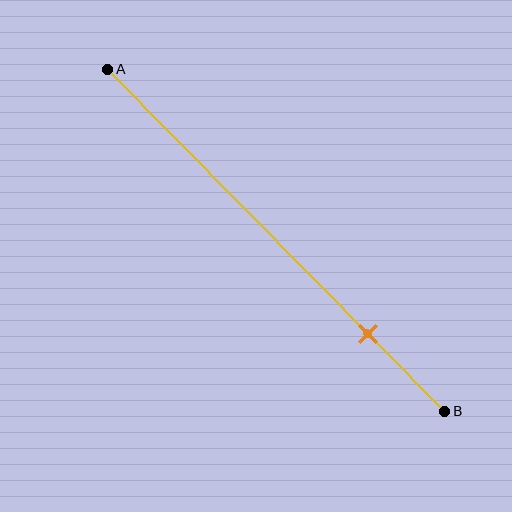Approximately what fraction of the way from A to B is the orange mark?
The orange mark is approximately 75% of the way from A to B.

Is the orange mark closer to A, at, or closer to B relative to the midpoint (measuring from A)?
The orange mark is closer to point B than the midpoint of segment AB.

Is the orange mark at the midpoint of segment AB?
No, the mark is at about 75% from A, not at the 50% midpoint.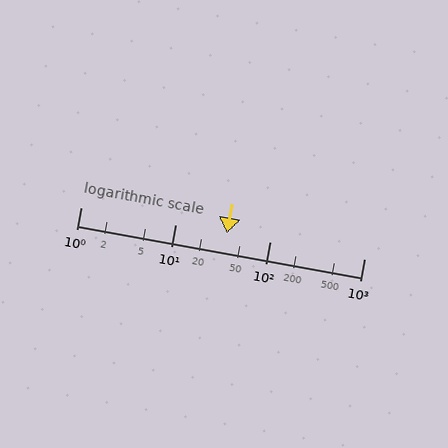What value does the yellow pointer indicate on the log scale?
The pointer indicates approximately 35.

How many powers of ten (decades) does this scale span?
The scale spans 3 decades, from 1 to 1000.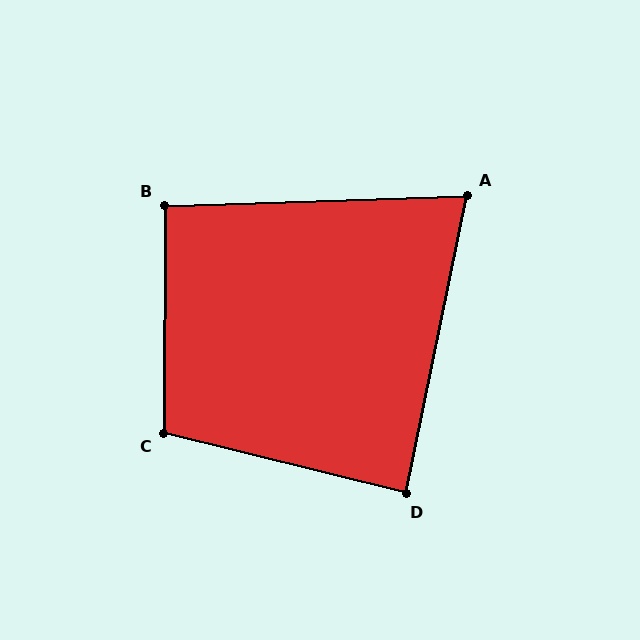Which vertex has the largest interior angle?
C, at approximately 104 degrees.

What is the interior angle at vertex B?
Approximately 92 degrees (approximately right).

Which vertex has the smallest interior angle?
A, at approximately 76 degrees.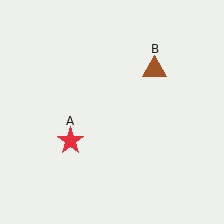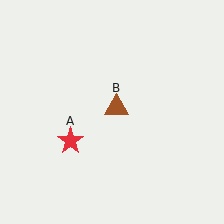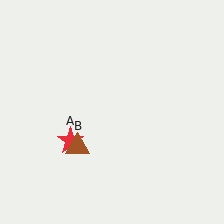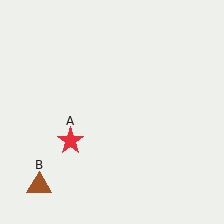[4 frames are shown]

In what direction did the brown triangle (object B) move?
The brown triangle (object B) moved down and to the left.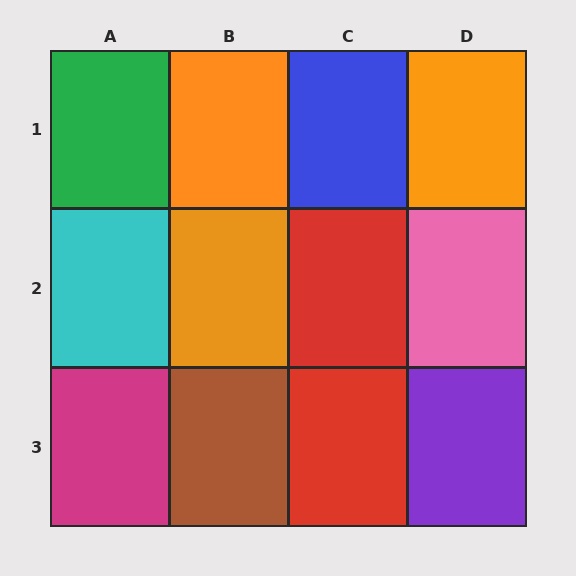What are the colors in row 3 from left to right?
Magenta, brown, red, purple.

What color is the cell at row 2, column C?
Red.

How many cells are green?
1 cell is green.